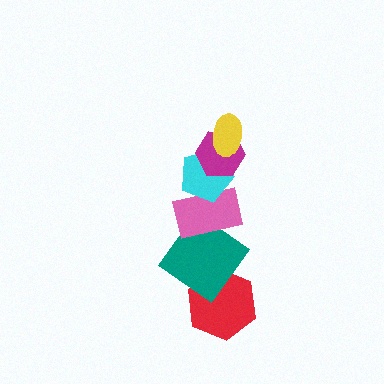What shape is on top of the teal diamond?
The pink rectangle is on top of the teal diamond.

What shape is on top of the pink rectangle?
The cyan pentagon is on top of the pink rectangle.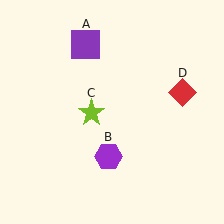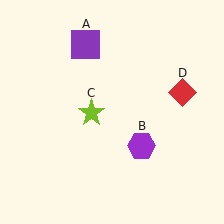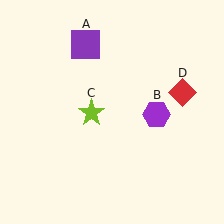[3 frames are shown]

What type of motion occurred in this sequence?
The purple hexagon (object B) rotated counterclockwise around the center of the scene.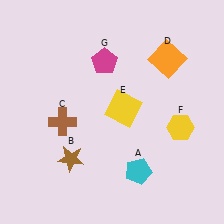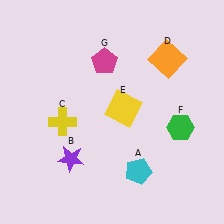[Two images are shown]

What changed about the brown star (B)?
In Image 1, B is brown. In Image 2, it changed to purple.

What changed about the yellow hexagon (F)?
In Image 1, F is yellow. In Image 2, it changed to green.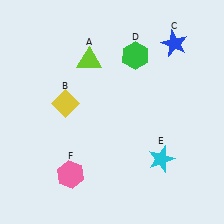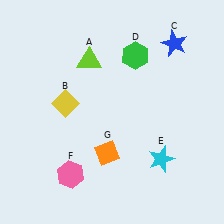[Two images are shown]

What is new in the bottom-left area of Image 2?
An orange diamond (G) was added in the bottom-left area of Image 2.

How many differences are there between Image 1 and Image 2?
There is 1 difference between the two images.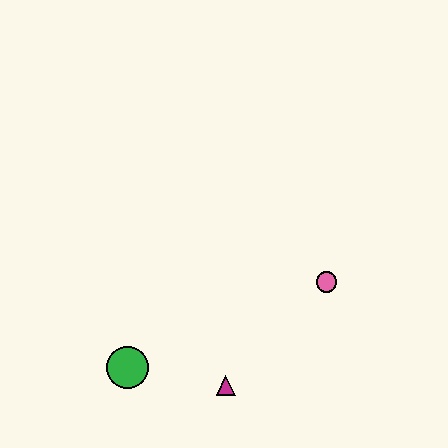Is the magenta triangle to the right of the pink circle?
No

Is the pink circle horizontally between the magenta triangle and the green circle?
No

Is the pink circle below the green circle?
No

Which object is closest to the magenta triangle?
The green circle is closest to the magenta triangle.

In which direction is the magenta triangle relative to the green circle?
The magenta triangle is to the right of the green circle.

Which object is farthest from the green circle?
The pink circle is farthest from the green circle.